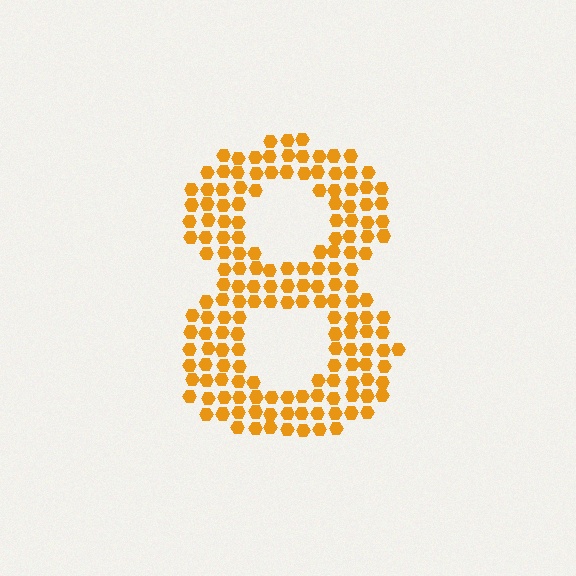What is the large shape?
The large shape is the digit 8.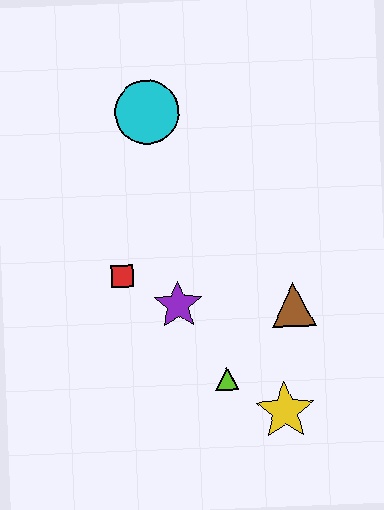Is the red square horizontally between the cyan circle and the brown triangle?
No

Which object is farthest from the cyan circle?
The yellow star is farthest from the cyan circle.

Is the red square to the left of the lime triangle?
Yes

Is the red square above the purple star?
Yes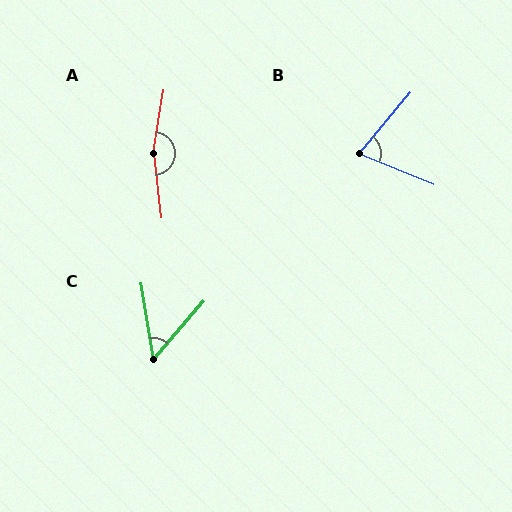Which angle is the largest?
A, at approximately 164 degrees.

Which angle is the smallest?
C, at approximately 50 degrees.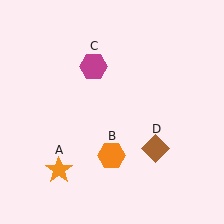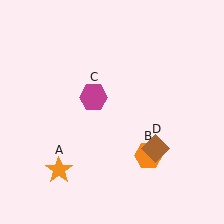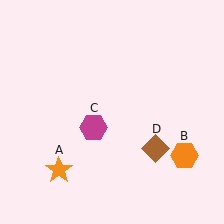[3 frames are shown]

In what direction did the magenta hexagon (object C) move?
The magenta hexagon (object C) moved down.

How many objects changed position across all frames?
2 objects changed position: orange hexagon (object B), magenta hexagon (object C).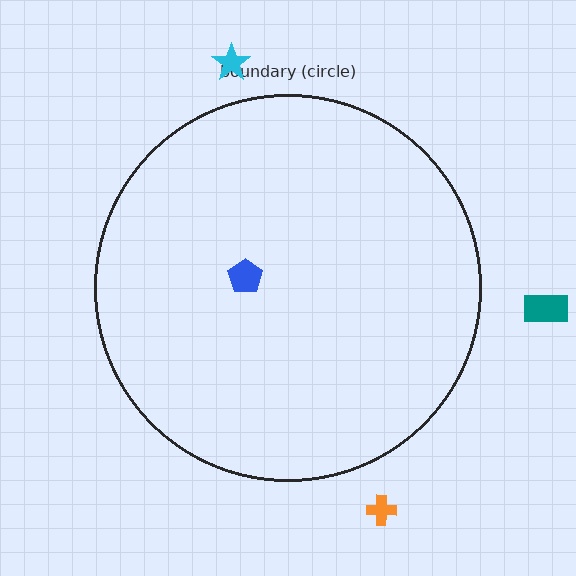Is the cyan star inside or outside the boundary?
Outside.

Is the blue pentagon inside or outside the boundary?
Inside.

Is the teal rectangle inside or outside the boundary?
Outside.